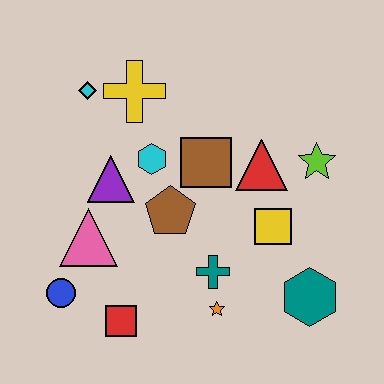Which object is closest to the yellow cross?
The cyan diamond is closest to the yellow cross.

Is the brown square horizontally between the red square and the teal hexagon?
Yes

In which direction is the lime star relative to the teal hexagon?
The lime star is above the teal hexagon.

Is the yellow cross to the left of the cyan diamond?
No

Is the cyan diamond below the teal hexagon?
No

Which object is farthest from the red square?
The lime star is farthest from the red square.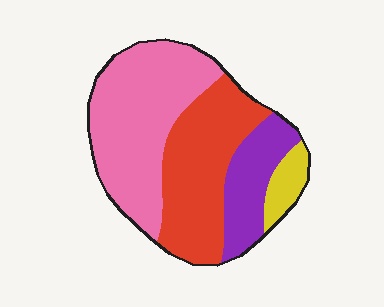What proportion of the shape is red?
Red covers 34% of the shape.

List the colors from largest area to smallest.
From largest to smallest: pink, red, purple, yellow.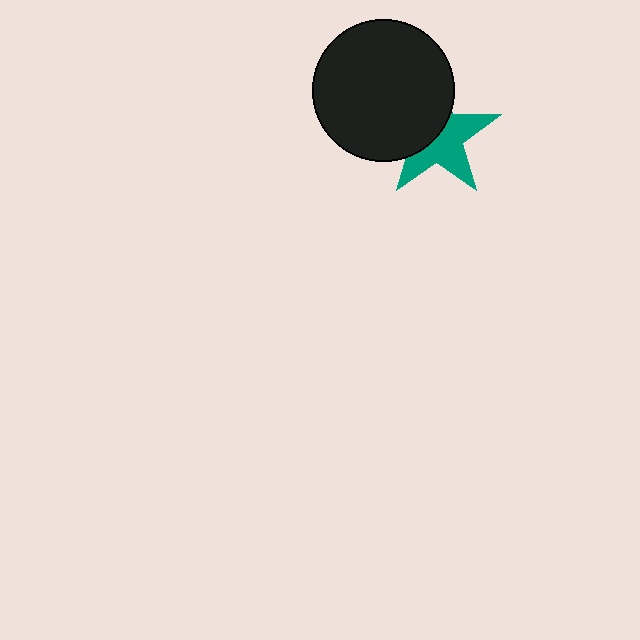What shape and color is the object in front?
The object in front is a black circle.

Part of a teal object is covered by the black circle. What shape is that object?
It is a star.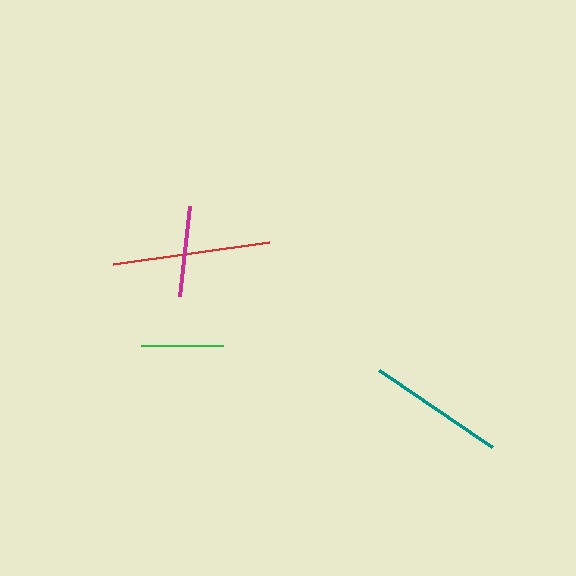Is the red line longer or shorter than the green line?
The red line is longer than the green line.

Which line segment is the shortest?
The green line is the shortest at approximately 82 pixels.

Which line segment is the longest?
The red line is the longest at approximately 157 pixels.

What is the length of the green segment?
The green segment is approximately 82 pixels long.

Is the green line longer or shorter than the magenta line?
The magenta line is longer than the green line.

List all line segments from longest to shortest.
From longest to shortest: red, teal, magenta, green.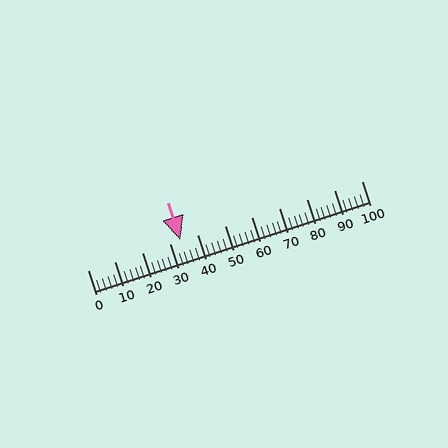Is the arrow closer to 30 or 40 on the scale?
The arrow is closer to 30.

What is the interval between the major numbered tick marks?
The major tick marks are spaced 10 units apart.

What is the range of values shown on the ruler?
The ruler shows values from 0 to 100.